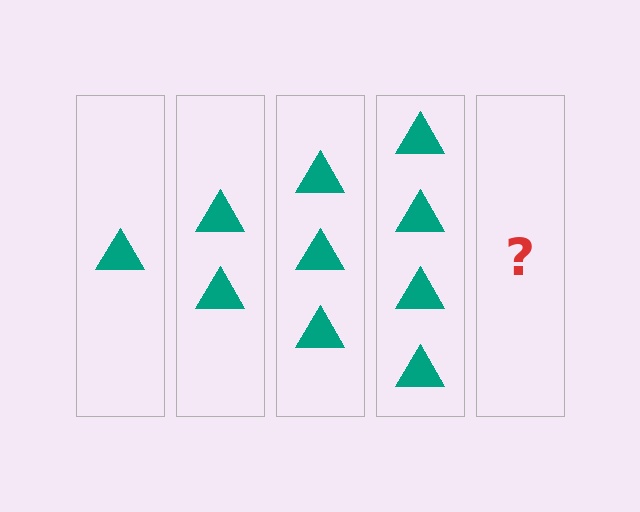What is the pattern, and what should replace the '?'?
The pattern is that each step adds one more triangle. The '?' should be 5 triangles.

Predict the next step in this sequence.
The next step is 5 triangles.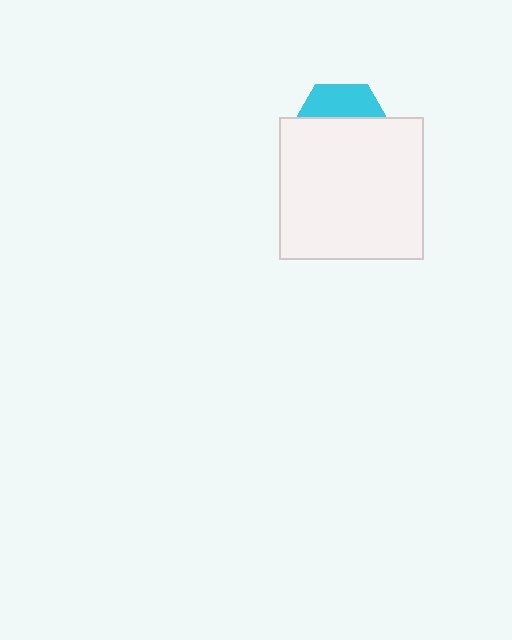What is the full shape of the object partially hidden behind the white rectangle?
The partially hidden object is a cyan hexagon.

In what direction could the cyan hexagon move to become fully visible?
The cyan hexagon could move up. That would shift it out from behind the white rectangle entirely.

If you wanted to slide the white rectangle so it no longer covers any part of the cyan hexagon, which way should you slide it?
Slide it down — that is the most direct way to separate the two shapes.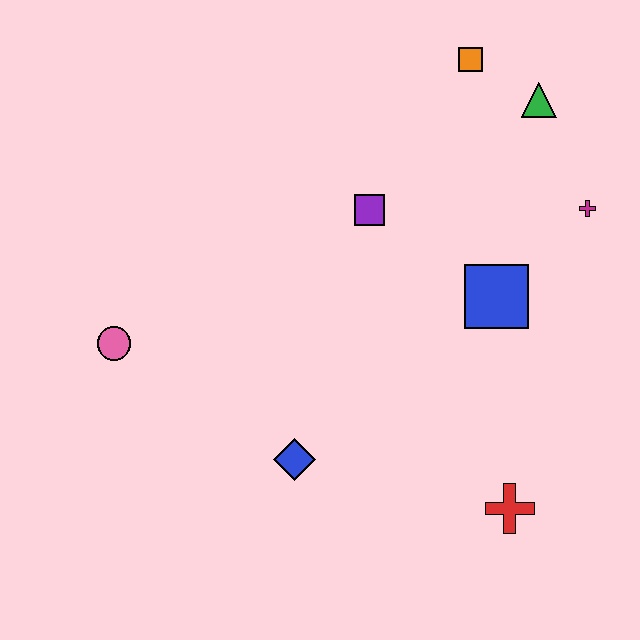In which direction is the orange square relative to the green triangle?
The orange square is to the left of the green triangle.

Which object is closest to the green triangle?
The orange square is closest to the green triangle.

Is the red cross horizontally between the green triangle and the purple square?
Yes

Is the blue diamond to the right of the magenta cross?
No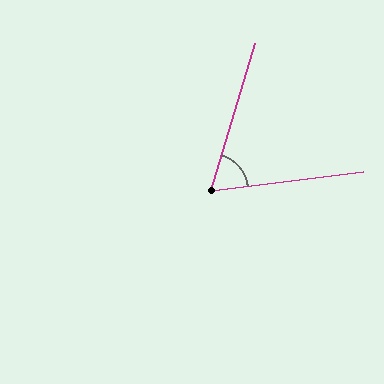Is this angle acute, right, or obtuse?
It is acute.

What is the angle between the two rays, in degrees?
Approximately 66 degrees.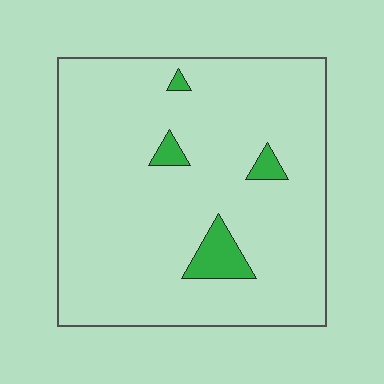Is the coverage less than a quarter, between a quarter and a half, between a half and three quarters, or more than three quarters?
Less than a quarter.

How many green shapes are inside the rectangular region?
4.